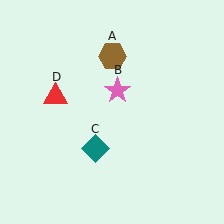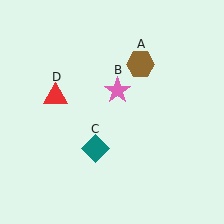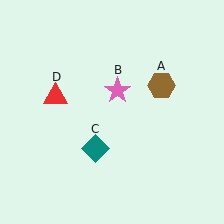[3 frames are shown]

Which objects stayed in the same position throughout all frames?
Pink star (object B) and teal diamond (object C) and red triangle (object D) remained stationary.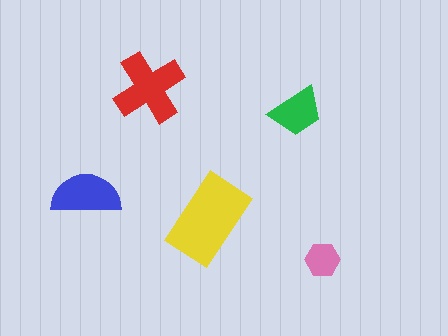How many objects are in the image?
There are 5 objects in the image.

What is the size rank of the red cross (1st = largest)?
2nd.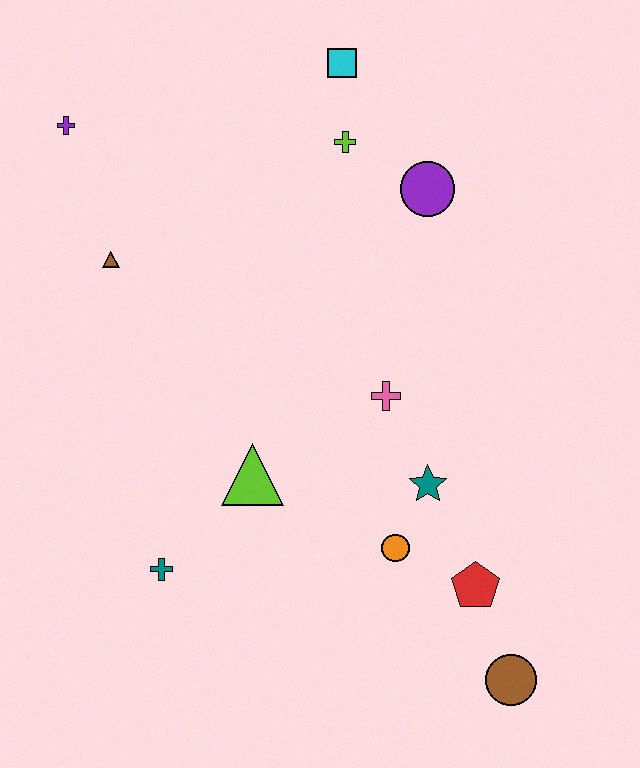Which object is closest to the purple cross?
The brown triangle is closest to the purple cross.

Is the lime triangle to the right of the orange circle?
No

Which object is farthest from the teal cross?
The cyan square is farthest from the teal cross.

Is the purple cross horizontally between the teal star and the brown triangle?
No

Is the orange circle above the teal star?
No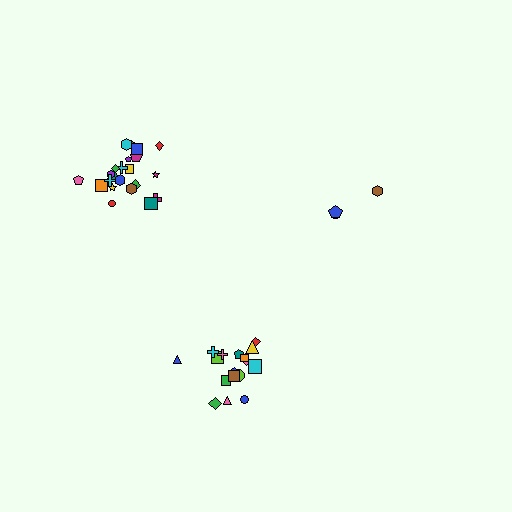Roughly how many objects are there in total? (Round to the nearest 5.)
Roughly 45 objects in total.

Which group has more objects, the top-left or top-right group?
The top-left group.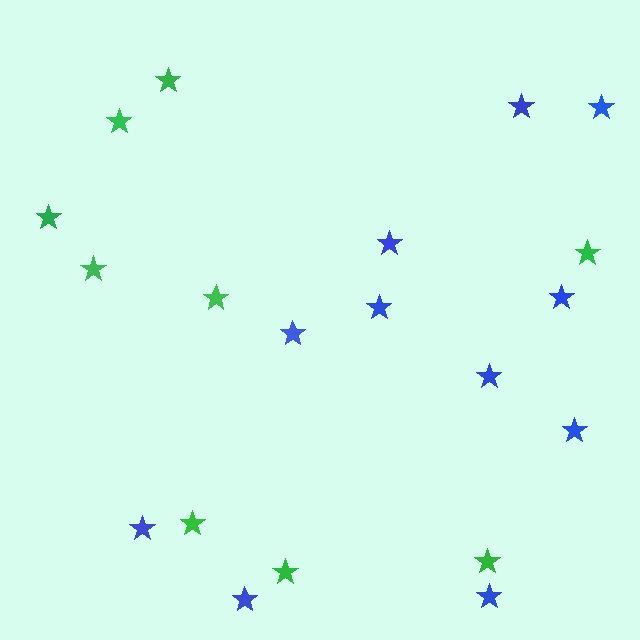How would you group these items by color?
There are 2 groups: one group of green stars (9) and one group of blue stars (11).